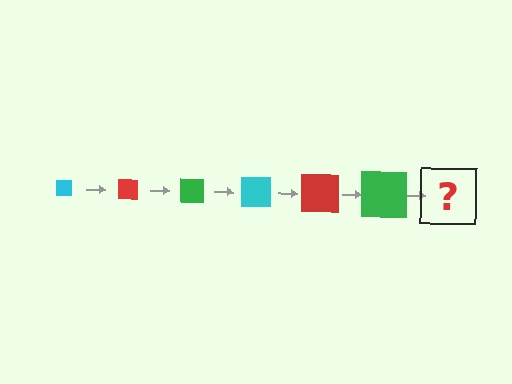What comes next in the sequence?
The next element should be a cyan square, larger than the previous one.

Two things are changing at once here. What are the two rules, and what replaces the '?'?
The two rules are that the square grows larger each step and the color cycles through cyan, red, and green. The '?' should be a cyan square, larger than the previous one.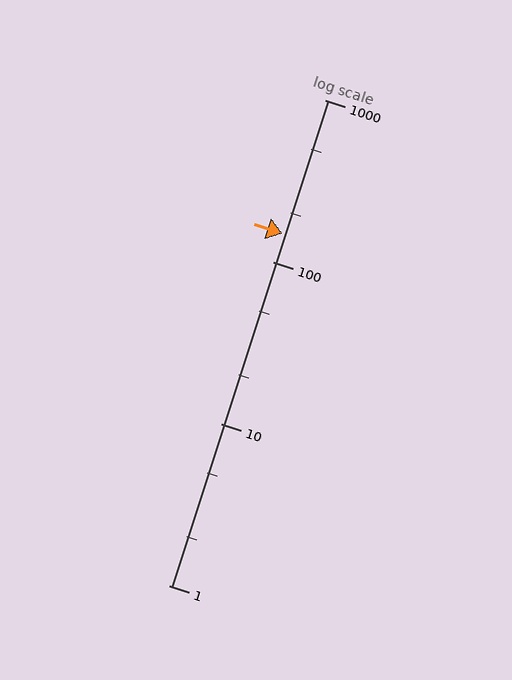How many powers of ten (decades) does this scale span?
The scale spans 3 decades, from 1 to 1000.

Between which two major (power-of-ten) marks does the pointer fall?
The pointer is between 100 and 1000.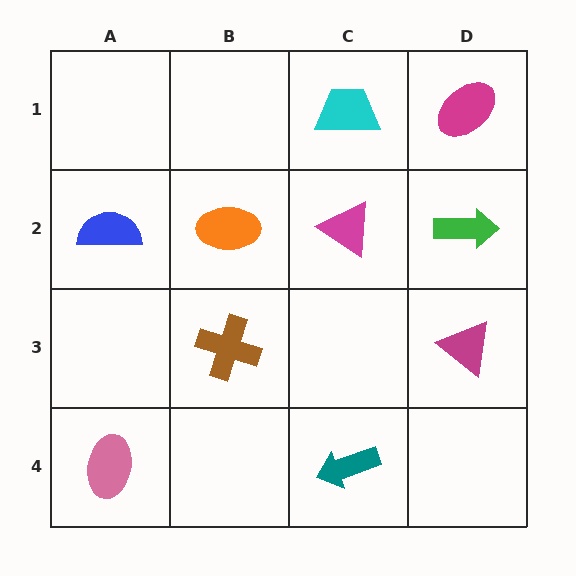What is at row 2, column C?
A magenta triangle.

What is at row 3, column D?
A magenta triangle.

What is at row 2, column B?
An orange ellipse.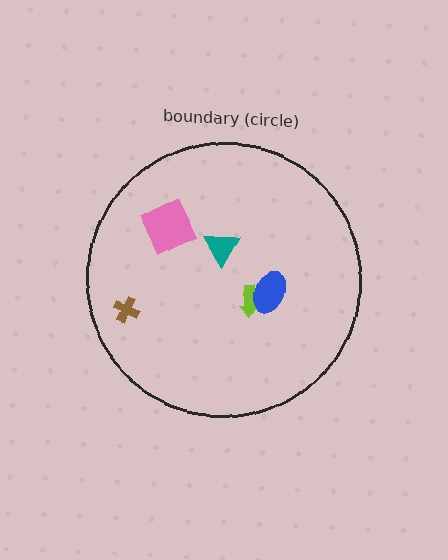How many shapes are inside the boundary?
5 inside, 0 outside.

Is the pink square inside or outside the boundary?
Inside.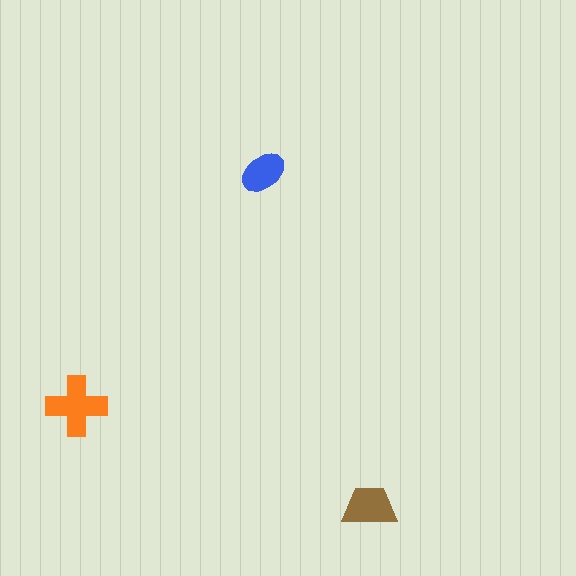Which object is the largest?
The orange cross.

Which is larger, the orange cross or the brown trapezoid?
The orange cross.